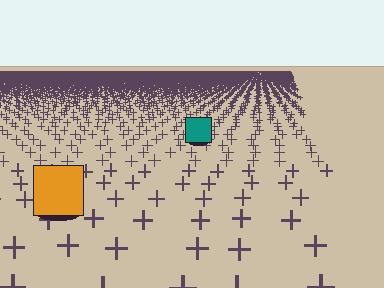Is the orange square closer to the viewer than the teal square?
Yes. The orange square is closer — you can tell from the texture gradient: the ground texture is coarser near it.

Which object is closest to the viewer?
The orange square is closest. The texture marks near it are larger and more spread out.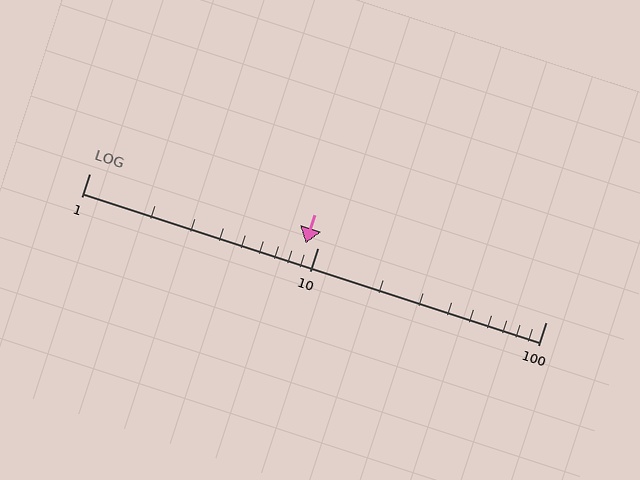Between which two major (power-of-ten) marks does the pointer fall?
The pointer is between 1 and 10.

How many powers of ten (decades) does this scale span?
The scale spans 2 decades, from 1 to 100.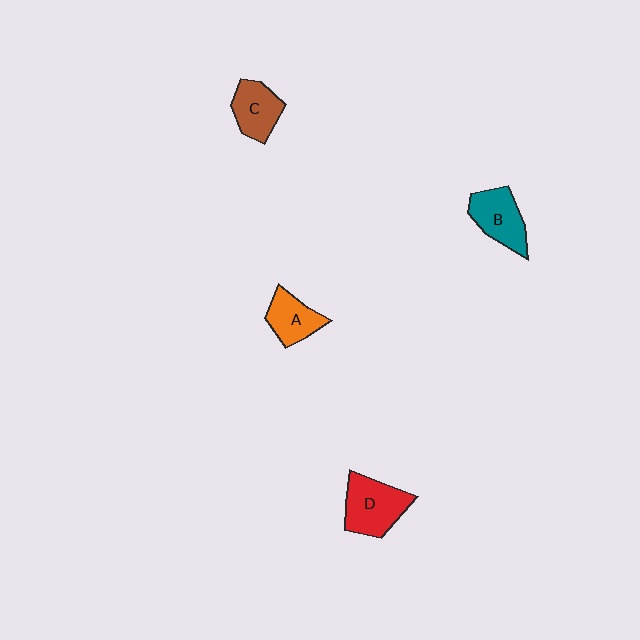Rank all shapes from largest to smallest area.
From largest to smallest: D (red), B (teal), C (brown), A (orange).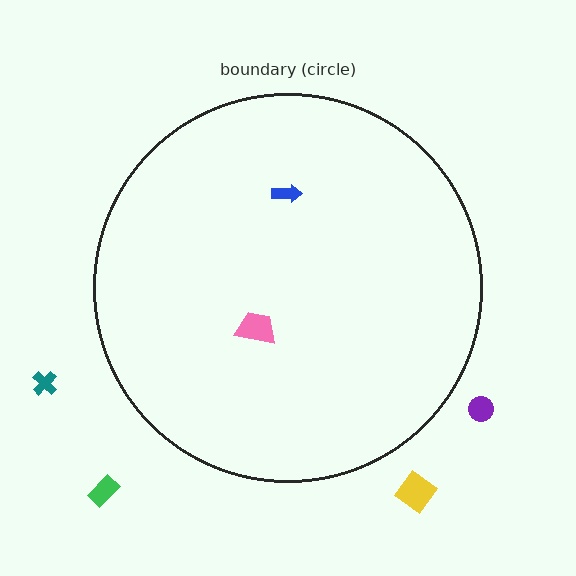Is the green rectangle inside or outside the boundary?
Outside.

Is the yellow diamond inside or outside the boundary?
Outside.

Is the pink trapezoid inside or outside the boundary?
Inside.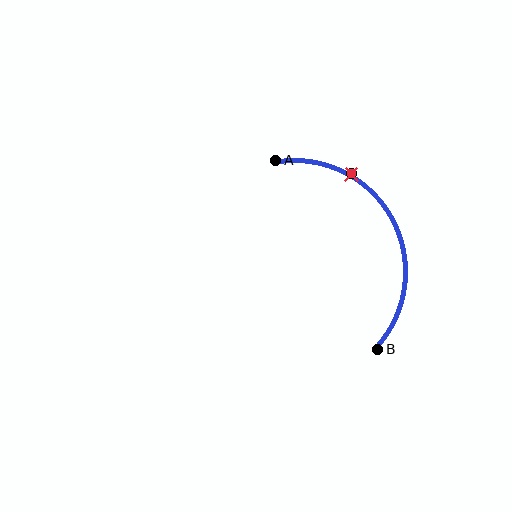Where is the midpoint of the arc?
The arc midpoint is the point on the curve farthest from the straight line joining A and B. It sits to the right of that line.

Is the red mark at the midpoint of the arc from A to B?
No. The red mark lies on the arc but is closer to endpoint A. The arc midpoint would be at the point on the curve equidistant along the arc from both A and B.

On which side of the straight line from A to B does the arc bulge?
The arc bulges to the right of the straight line connecting A and B.